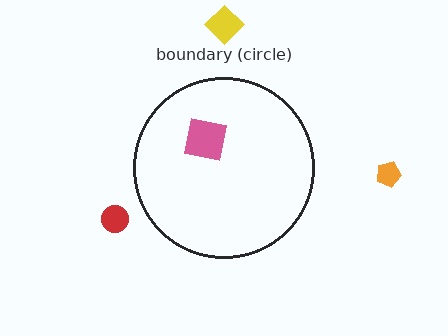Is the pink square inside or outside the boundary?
Inside.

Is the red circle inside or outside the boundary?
Outside.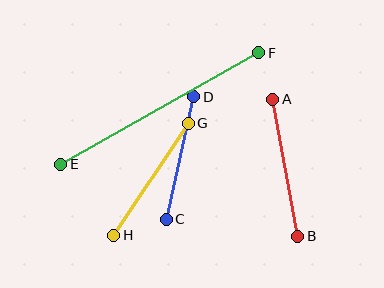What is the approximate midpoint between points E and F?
The midpoint is at approximately (160, 109) pixels.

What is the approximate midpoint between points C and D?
The midpoint is at approximately (180, 158) pixels.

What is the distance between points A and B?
The distance is approximately 139 pixels.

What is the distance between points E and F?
The distance is approximately 227 pixels.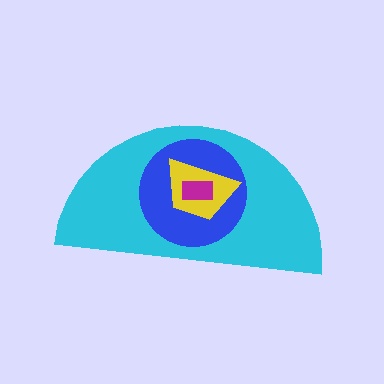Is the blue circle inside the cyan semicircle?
Yes.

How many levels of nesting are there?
4.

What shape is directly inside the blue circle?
The yellow trapezoid.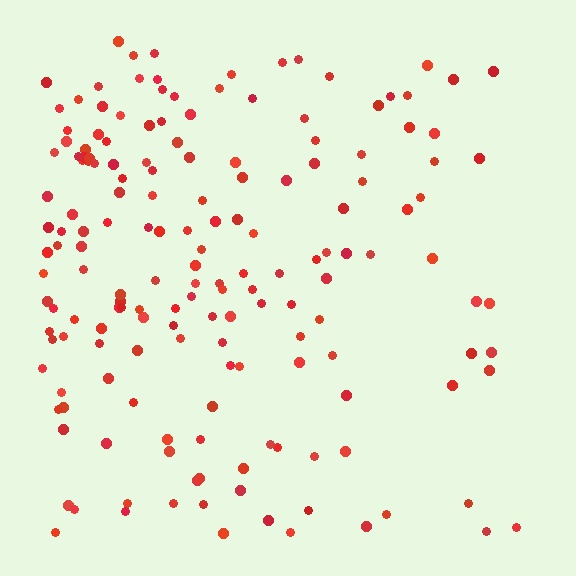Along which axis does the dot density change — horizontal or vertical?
Horizontal.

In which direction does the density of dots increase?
From right to left, with the left side densest.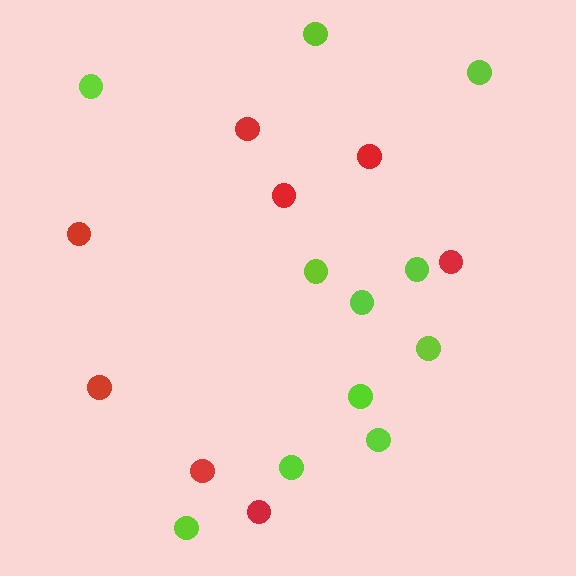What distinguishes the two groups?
There are 2 groups: one group of lime circles (11) and one group of red circles (8).